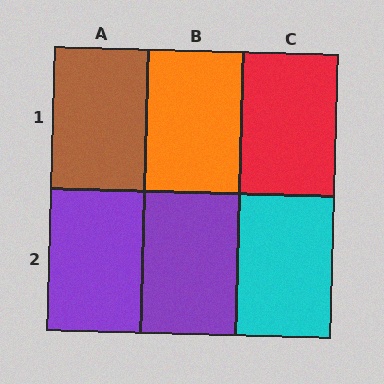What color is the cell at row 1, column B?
Orange.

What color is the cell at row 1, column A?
Brown.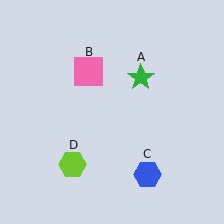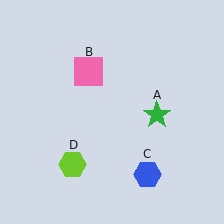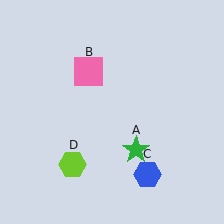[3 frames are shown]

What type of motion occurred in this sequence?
The green star (object A) rotated clockwise around the center of the scene.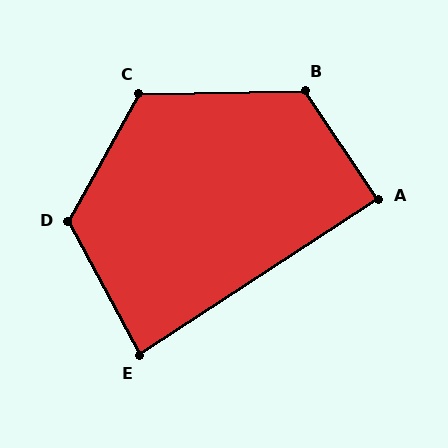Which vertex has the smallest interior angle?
E, at approximately 85 degrees.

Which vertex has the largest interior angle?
B, at approximately 123 degrees.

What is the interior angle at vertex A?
Approximately 89 degrees (approximately right).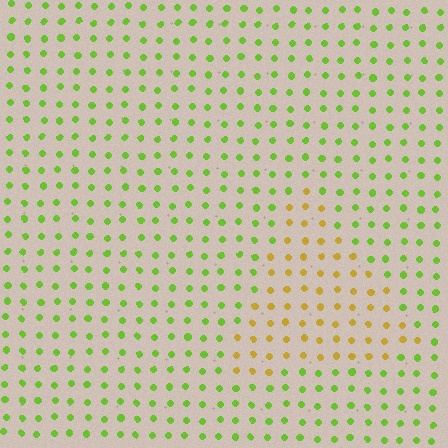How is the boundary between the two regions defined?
The boundary is defined purely by a slight shift in hue (about 49 degrees). Spacing, size, and orientation are identical on both sides.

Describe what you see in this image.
The image is filled with small lime elements in a uniform arrangement. A triangle-shaped region is visible where the elements are tinted to a slightly different hue, forming a subtle color boundary.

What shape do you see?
I see a triangle.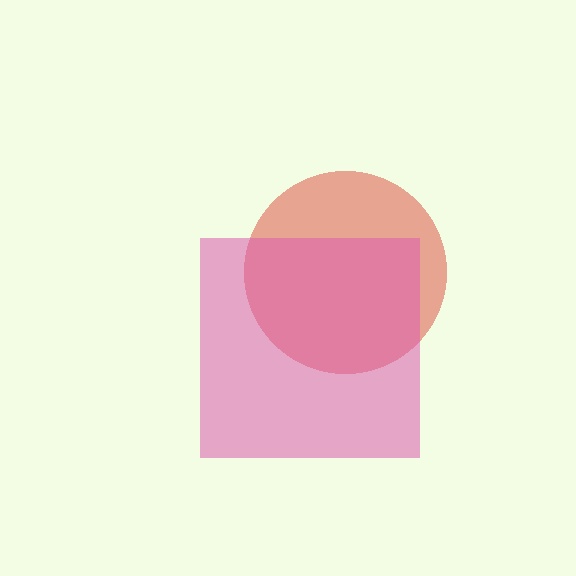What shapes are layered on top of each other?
The layered shapes are: a red circle, a pink square.